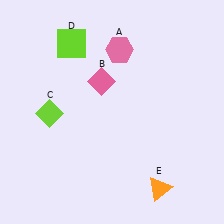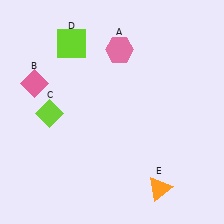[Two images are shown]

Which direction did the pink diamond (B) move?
The pink diamond (B) moved left.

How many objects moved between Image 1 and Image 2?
1 object moved between the two images.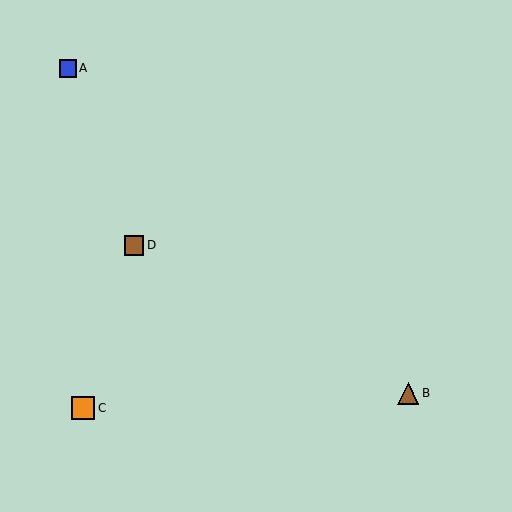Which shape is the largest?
The orange square (labeled C) is the largest.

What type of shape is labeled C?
Shape C is an orange square.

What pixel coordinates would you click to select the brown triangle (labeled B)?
Click at (408, 394) to select the brown triangle B.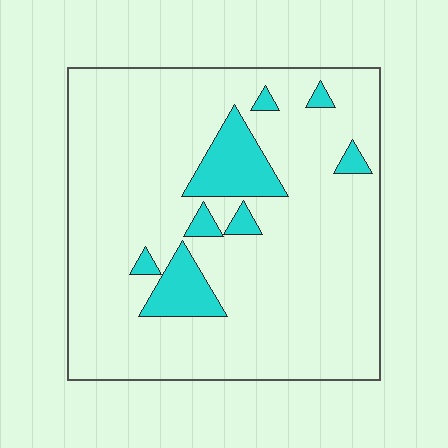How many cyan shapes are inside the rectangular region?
8.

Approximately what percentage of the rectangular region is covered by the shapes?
Approximately 10%.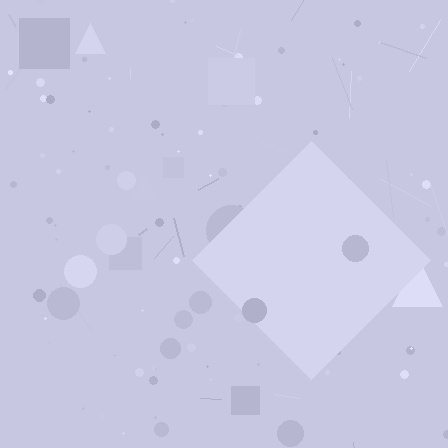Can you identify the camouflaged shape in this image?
The camouflaged shape is a diamond.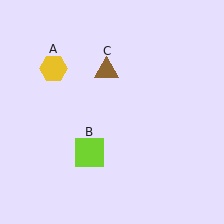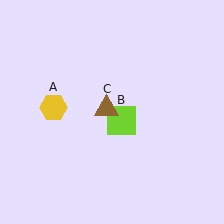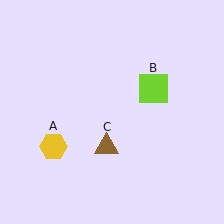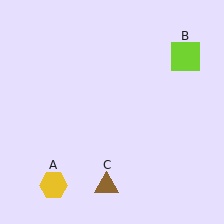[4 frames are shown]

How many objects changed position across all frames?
3 objects changed position: yellow hexagon (object A), lime square (object B), brown triangle (object C).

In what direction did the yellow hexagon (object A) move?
The yellow hexagon (object A) moved down.